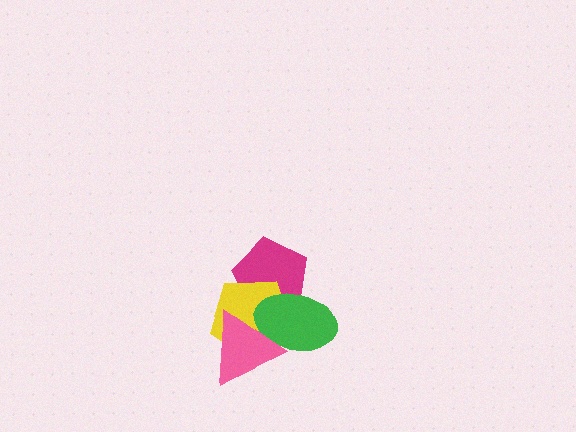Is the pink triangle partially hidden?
No, no other shape covers it.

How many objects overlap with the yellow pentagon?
3 objects overlap with the yellow pentagon.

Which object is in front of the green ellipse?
The pink triangle is in front of the green ellipse.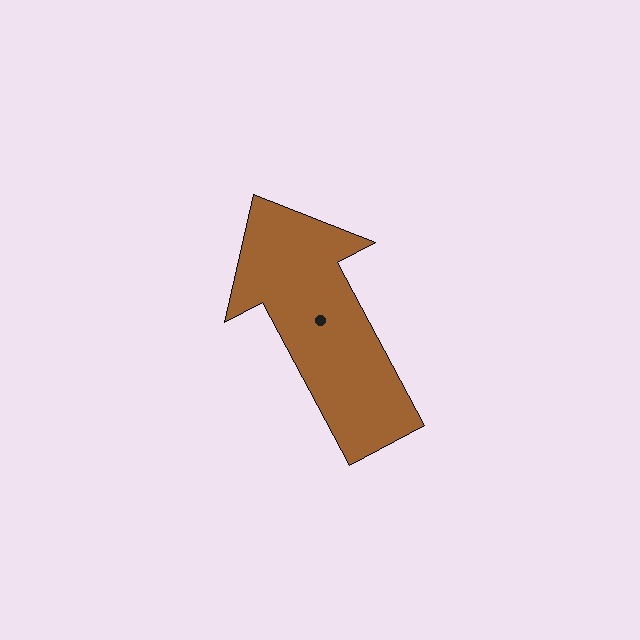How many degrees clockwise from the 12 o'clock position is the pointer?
Approximately 332 degrees.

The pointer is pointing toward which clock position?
Roughly 11 o'clock.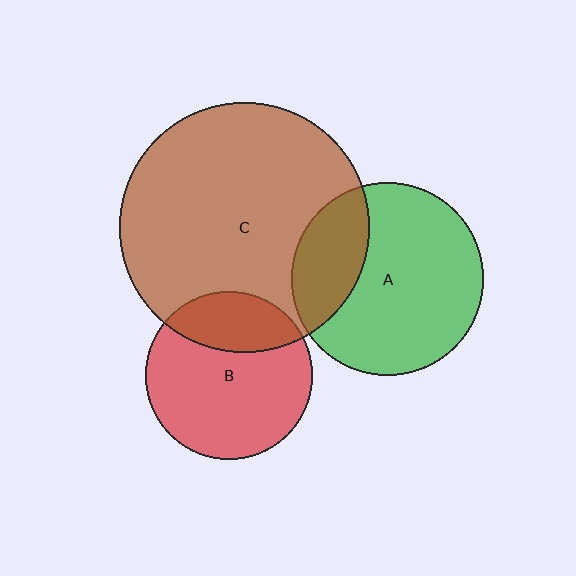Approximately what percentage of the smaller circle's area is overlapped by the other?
Approximately 25%.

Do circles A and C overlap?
Yes.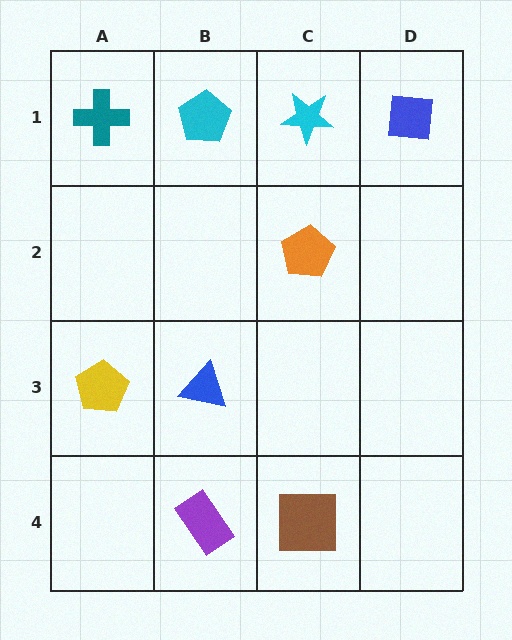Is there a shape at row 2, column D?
No, that cell is empty.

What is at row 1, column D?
A blue square.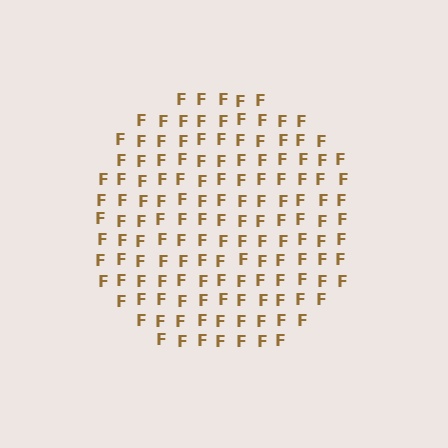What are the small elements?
The small elements are letter F's.